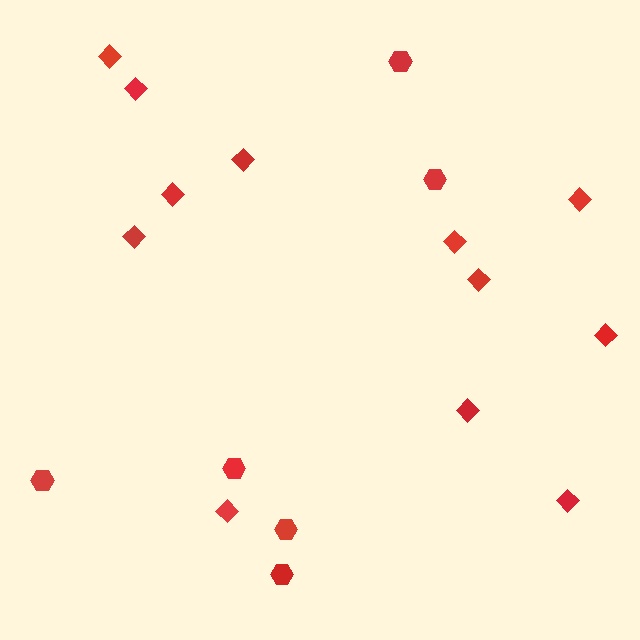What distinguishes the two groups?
There are 2 groups: one group of hexagons (6) and one group of diamonds (12).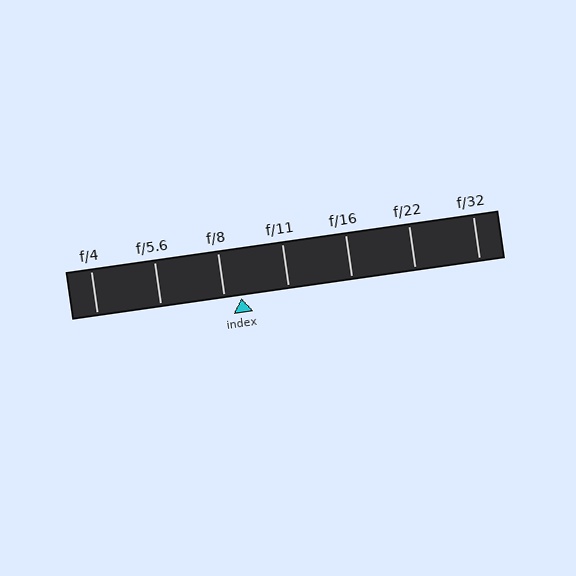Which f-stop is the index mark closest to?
The index mark is closest to f/8.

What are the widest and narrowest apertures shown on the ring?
The widest aperture shown is f/4 and the narrowest is f/32.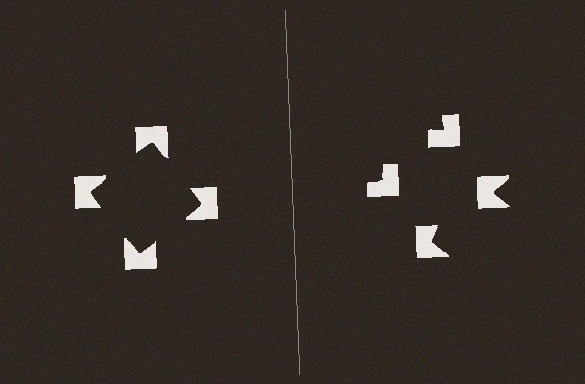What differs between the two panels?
The notched squares are positioned identically on both sides; only the wedge orientations differ. On the left they align to a square; on the right they are misaligned.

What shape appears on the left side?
An illusory square.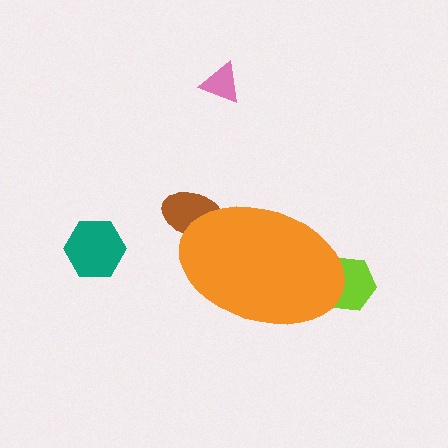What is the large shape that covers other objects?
An orange ellipse.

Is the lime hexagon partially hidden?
Yes, the lime hexagon is partially hidden behind the orange ellipse.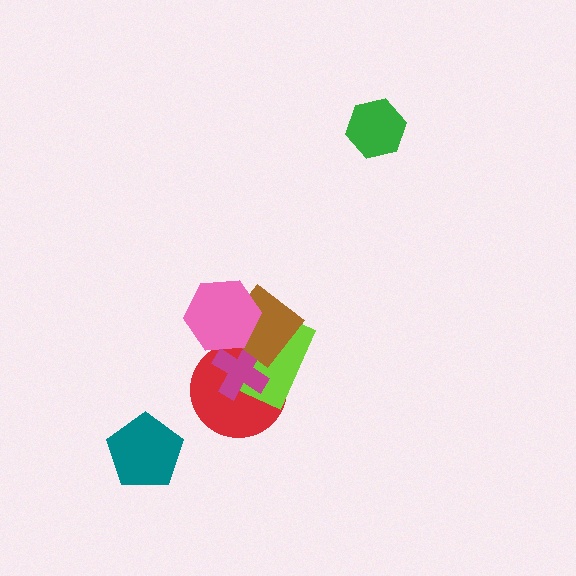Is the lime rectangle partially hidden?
Yes, it is partially covered by another shape.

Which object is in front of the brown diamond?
The pink hexagon is in front of the brown diamond.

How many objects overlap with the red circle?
4 objects overlap with the red circle.